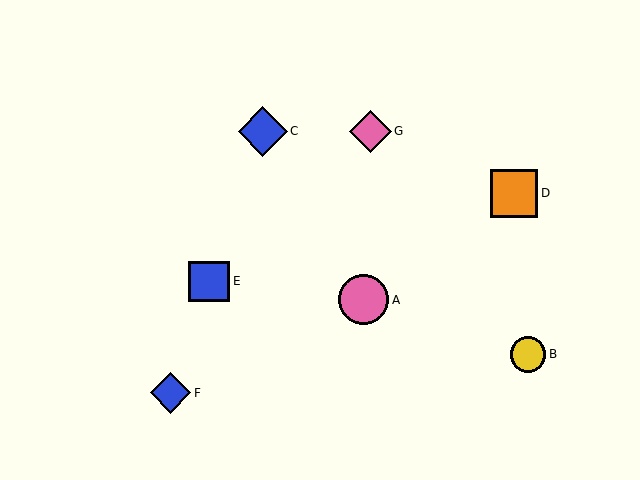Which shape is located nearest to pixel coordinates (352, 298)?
The pink circle (labeled A) at (364, 300) is nearest to that location.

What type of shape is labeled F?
Shape F is a blue diamond.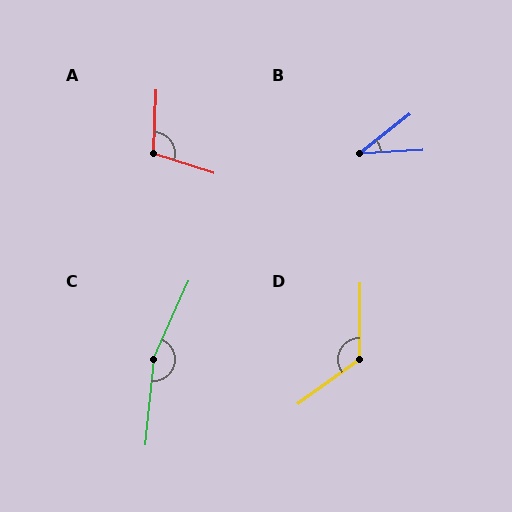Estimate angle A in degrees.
Approximately 106 degrees.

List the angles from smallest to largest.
B (35°), A (106°), D (126°), C (161°).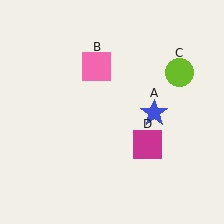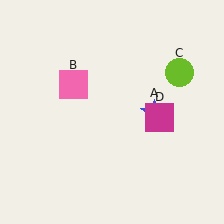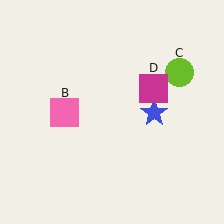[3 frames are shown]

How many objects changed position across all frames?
2 objects changed position: pink square (object B), magenta square (object D).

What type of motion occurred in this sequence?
The pink square (object B), magenta square (object D) rotated counterclockwise around the center of the scene.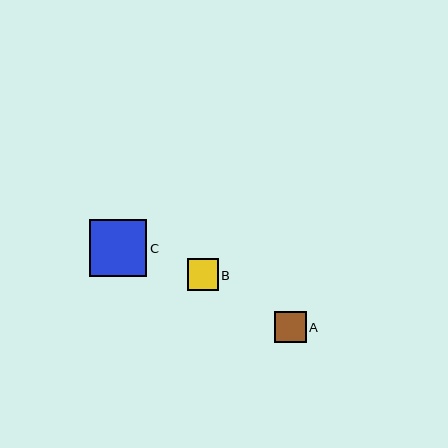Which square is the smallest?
Square B is the smallest with a size of approximately 31 pixels.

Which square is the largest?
Square C is the largest with a size of approximately 57 pixels.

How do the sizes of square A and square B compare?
Square A and square B are approximately the same size.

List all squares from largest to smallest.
From largest to smallest: C, A, B.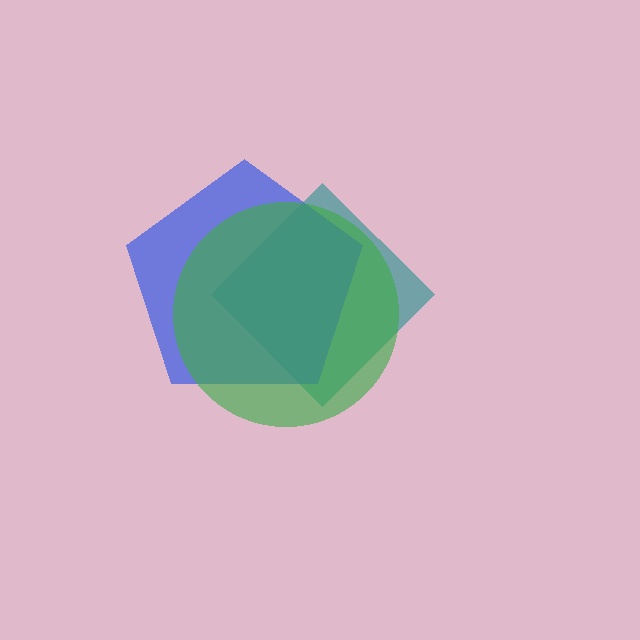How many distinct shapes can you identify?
There are 3 distinct shapes: a teal diamond, a blue pentagon, a green circle.